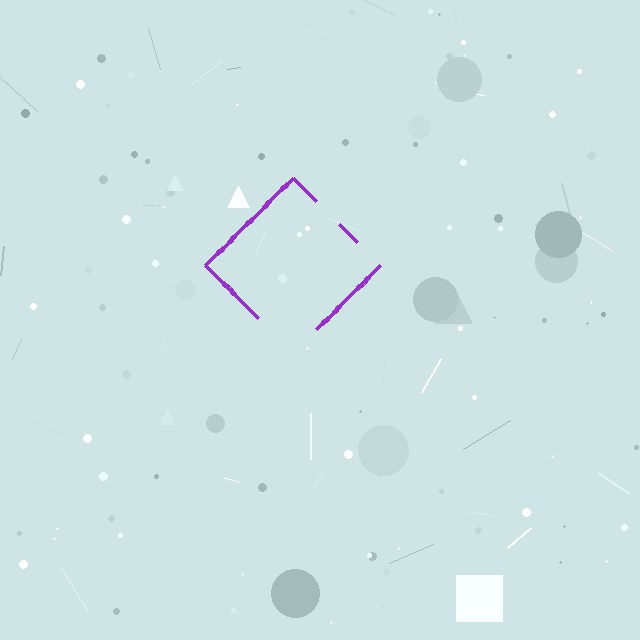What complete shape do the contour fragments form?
The contour fragments form a diamond.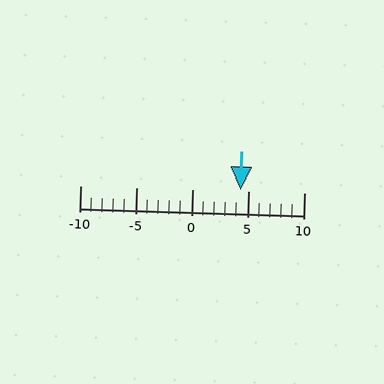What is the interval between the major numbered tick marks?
The major tick marks are spaced 5 units apart.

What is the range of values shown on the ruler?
The ruler shows values from -10 to 10.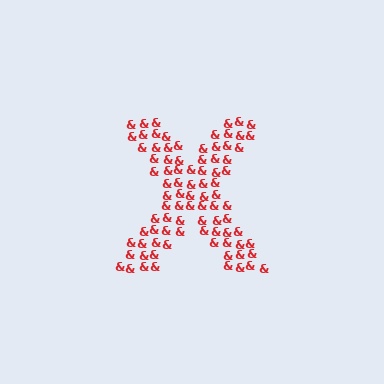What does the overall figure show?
The overall figure shows the letter X.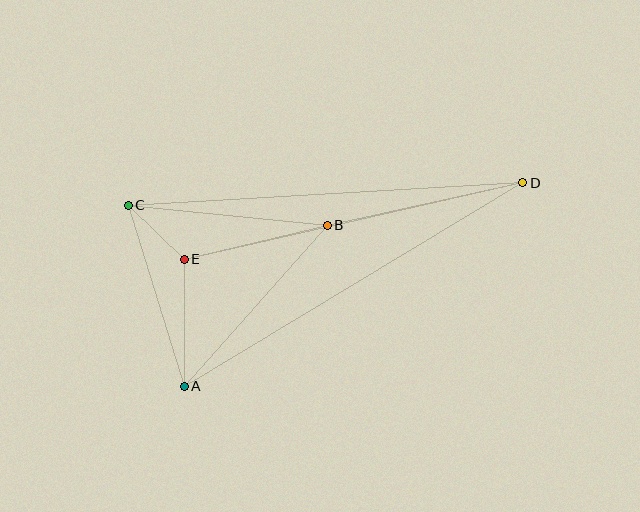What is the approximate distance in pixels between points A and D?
The distance between A and D is approximately 395 pixels.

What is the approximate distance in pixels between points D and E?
The distance between D and E is approximately 347 pixels.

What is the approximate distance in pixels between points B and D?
The distance between B and D is approximately 200 pixels.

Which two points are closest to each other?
Points C and E are closest to each other.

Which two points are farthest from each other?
Points C and D are farthest from each other.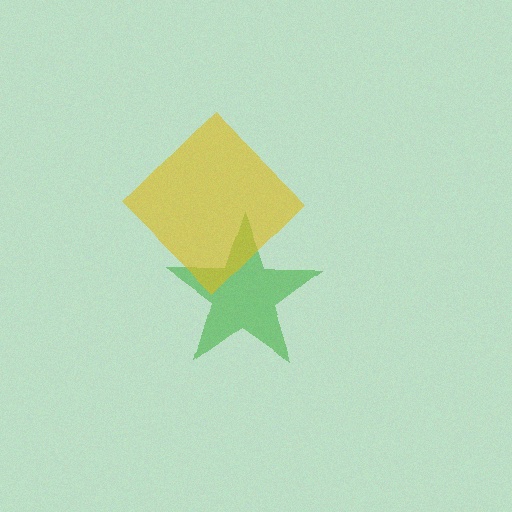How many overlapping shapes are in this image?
There are 2 overlapping shapes in the image.